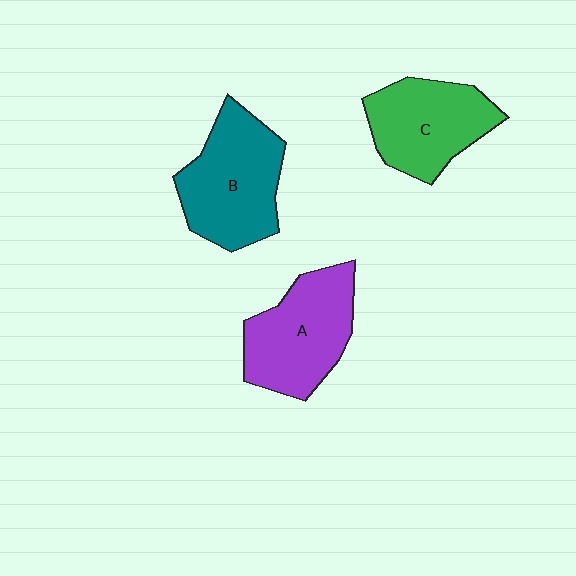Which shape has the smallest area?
Shape C (green).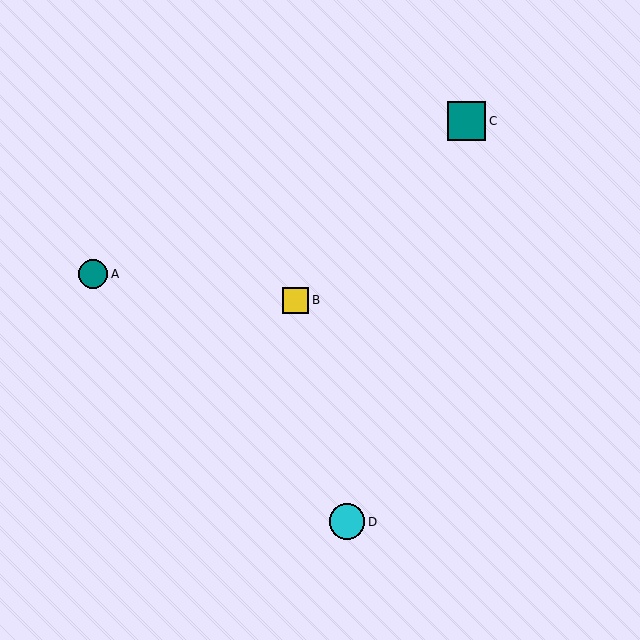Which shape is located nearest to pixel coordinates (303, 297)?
The yellow square (labeled B) at (296, 300) is nearest to that location.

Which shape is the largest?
The teal square (labeled C) is the largest.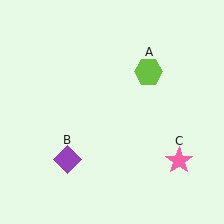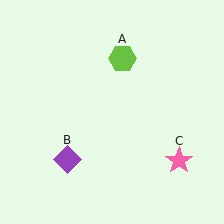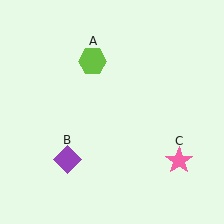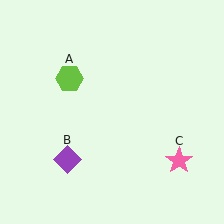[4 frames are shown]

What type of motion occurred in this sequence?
The lime hexagon (object A) rotated counterclockwise around the center of the scene.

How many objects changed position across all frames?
1 object changed position: lime hexagon (object A).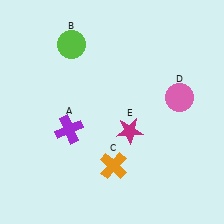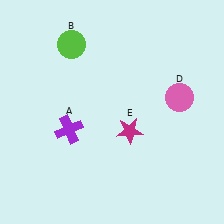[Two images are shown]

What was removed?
The orange cross (C) was removed in Image 2.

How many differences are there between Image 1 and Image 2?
There is 1 difference between the two images.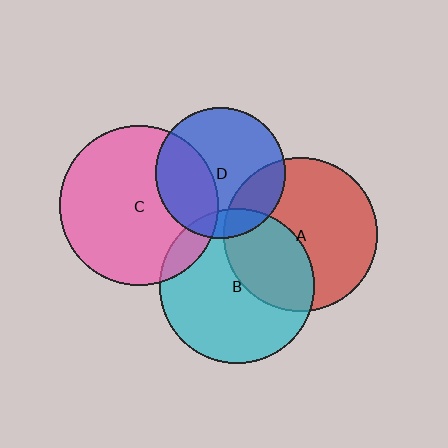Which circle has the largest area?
Circle C (pink).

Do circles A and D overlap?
Yes.